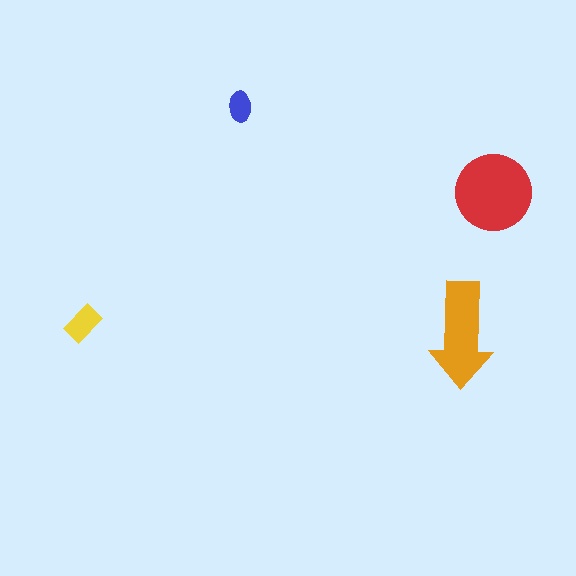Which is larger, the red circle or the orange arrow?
The red circle.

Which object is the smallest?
The blue ellipse.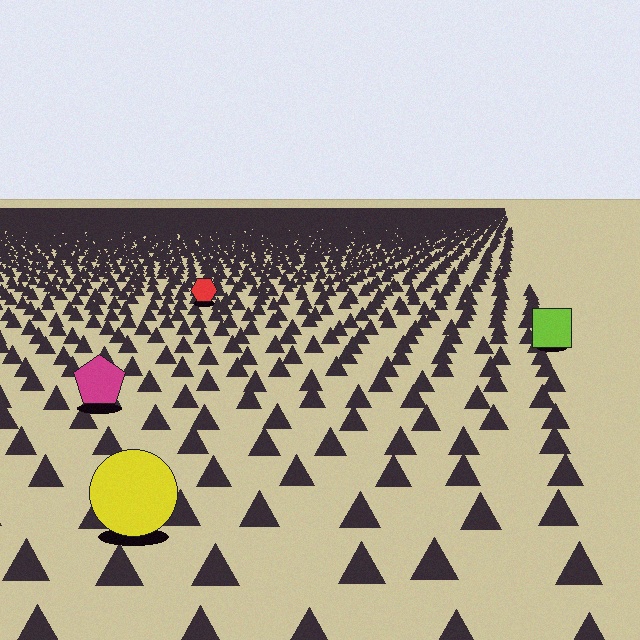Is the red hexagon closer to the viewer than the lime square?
No. The lime square is closer — you can tell from the texture gradient: the ground texture is coarser near it.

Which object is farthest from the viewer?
The red hexagon is farthest from the viewer. It appears smaller and the ground texture around it is denser.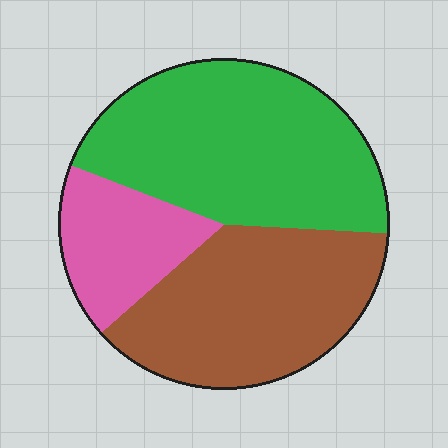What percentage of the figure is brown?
Brown covers 37% of the figure.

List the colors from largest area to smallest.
From largest to smallest: green, brown, pink.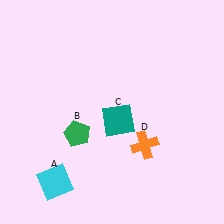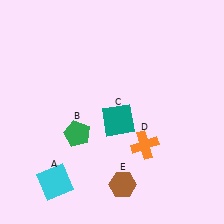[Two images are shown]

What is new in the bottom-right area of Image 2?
A brown hexagon (E) was added in the bottom-right area of Image 2.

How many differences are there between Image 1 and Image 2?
There is 1 difference between the two images.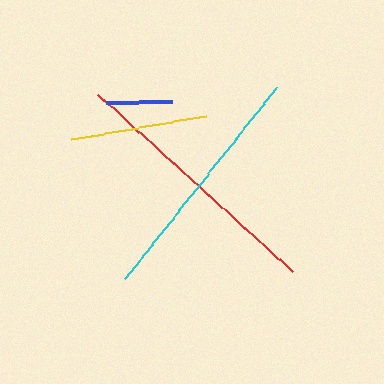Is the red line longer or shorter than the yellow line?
The red line is longer than the yellow line.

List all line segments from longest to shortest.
From longest to shortest: red, cyan, yellow, blue.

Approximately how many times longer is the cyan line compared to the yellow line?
The cyan line is approximately 1.8 times the length of the yellow line.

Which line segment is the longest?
The red line is the longest at approximately 263 pixels.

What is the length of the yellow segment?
The yellow segment is approximately 136 pixels long.